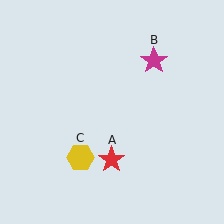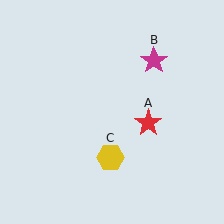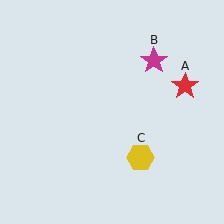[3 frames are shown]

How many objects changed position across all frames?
2 objects changed position: red star (object A), yellow hexagon (object C).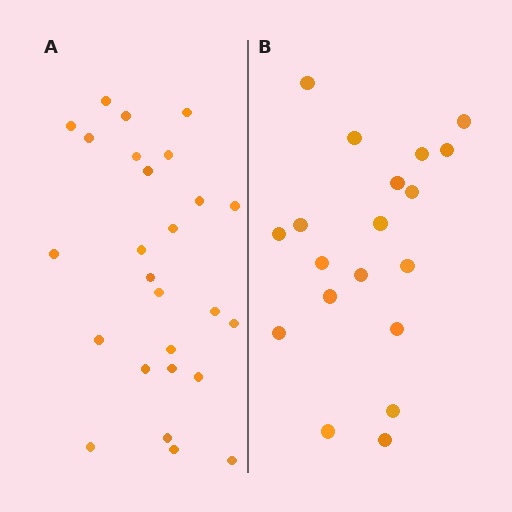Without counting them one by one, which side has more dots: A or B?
Region A (the left region) has more dots.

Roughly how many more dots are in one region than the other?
Region A has roughly 8 or so more dots than region B.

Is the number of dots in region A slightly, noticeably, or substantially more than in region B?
Region A has noticeably more, but not dramatically so. The ratio is roughly 1.4 to 1.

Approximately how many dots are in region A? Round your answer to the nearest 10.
About 30 dots. (The exact count is 26, which rounds to 30.)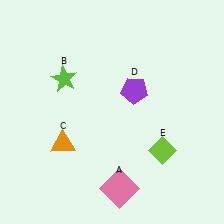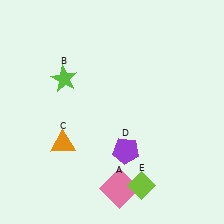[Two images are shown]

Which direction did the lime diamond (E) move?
The lime diamond (E) moved down.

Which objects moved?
The objects that moved are: the purple pentagon (D), the lime diamond (E).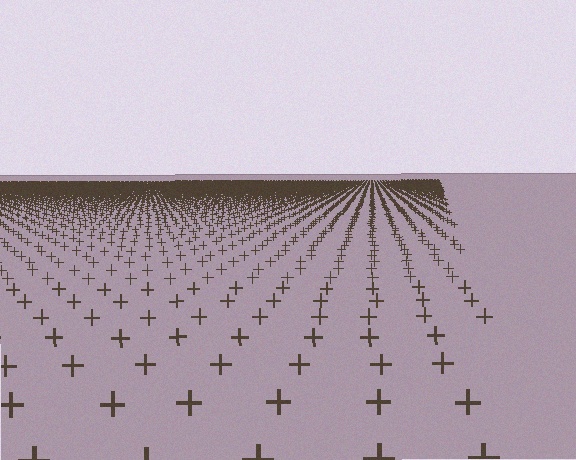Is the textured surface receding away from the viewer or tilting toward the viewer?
The surface is receding away from the viewer. Texture elements get smaller and denser toward the top.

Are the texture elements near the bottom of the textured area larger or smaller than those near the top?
Larger. Near the bottom, elements are closer to the viewer and appear at a bigger on-screen size.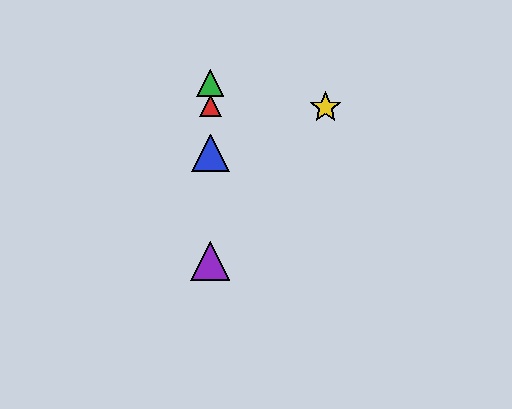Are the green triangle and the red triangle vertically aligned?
Yes, both are at x≈210.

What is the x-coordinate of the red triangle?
The red triangle is at x≈210.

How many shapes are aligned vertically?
4 shapes (the red triangle, the blue triangle, the green triangle, the purple triangle) are aligned vertically.